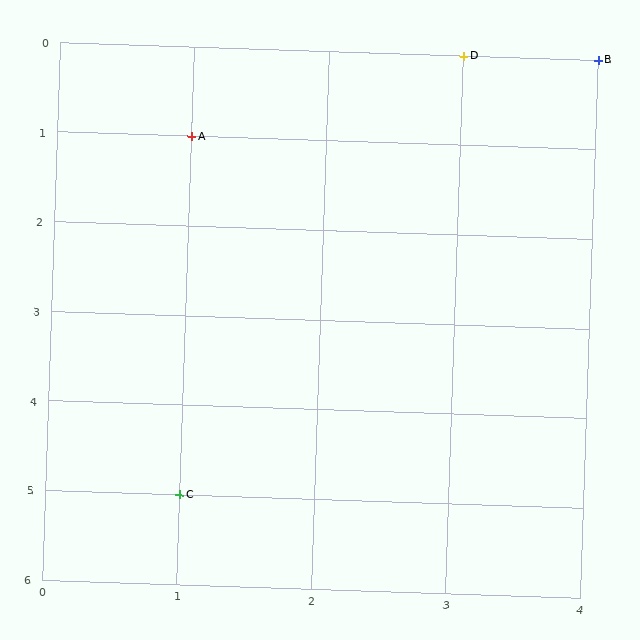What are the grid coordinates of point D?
Point D is at grid coordinates (3, 0).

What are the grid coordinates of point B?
Point B is at grid coordinates (4, 0).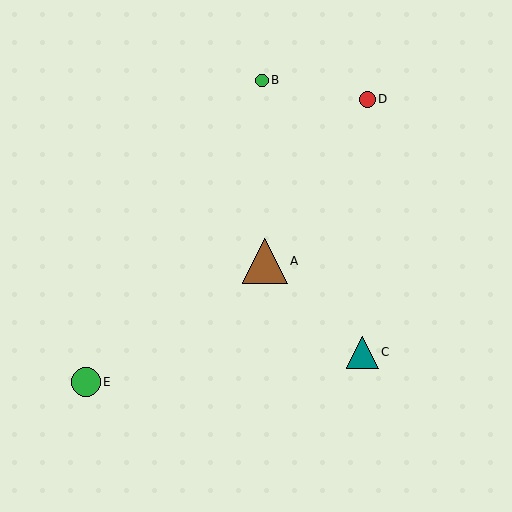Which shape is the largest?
The brown triangle (labeled A) is the largest.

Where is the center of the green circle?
The center of the green circle is at (86, 382).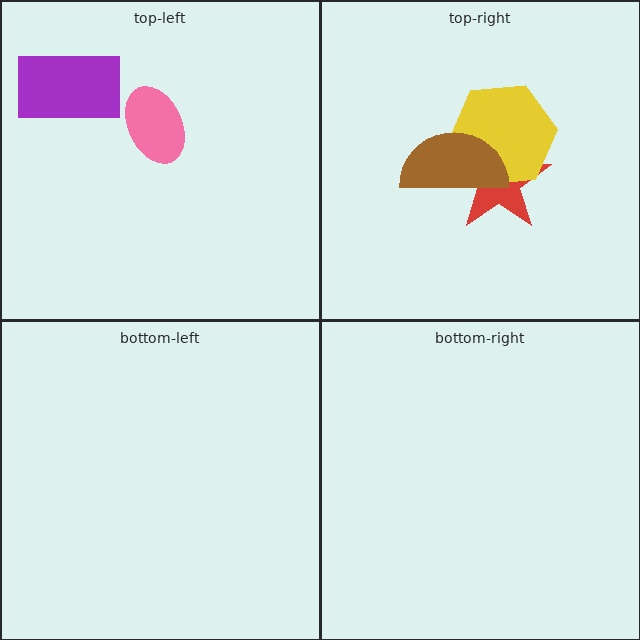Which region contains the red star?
The top-right region.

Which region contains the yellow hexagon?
The top-right region.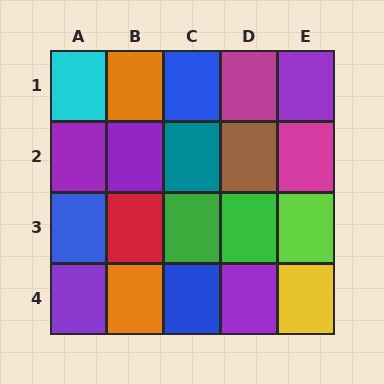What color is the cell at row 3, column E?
Lime.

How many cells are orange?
2 cells are orange.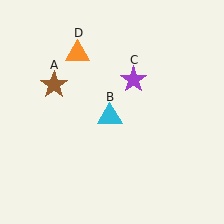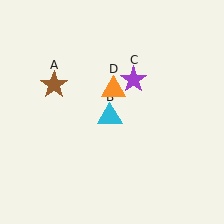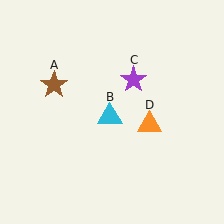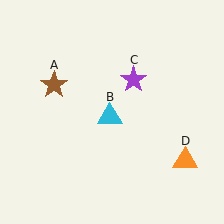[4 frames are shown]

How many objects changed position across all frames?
1 object changed position: orange triangle (object D).